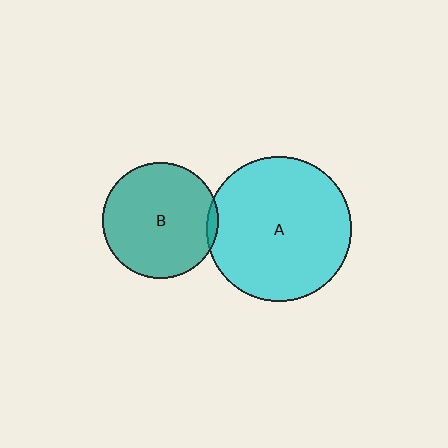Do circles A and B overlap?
Yes.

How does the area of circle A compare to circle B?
Approximately 1.6 times.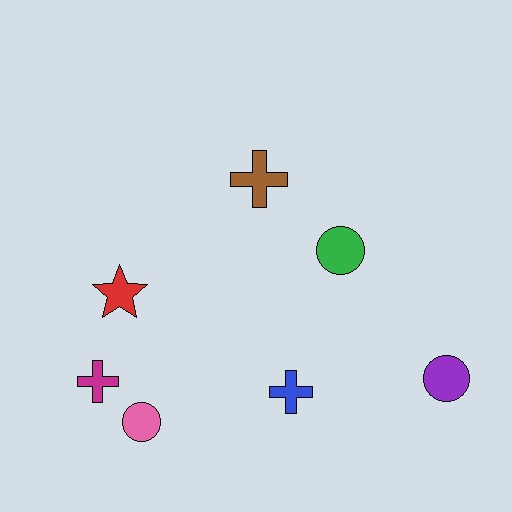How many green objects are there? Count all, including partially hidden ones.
There is 1 green object.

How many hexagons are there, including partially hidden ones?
There are no hexagons.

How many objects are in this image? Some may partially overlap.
There are 7 objects.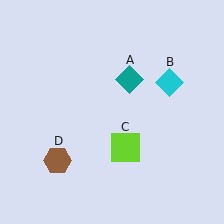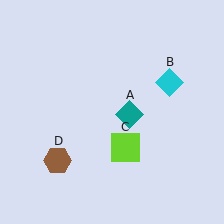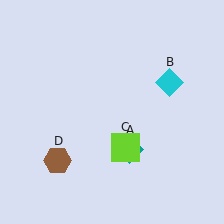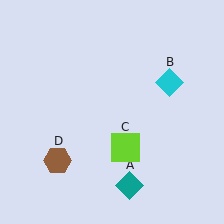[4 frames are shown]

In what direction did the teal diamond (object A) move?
The teal diamond (object A) moved down.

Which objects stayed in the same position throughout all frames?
Cyan diamond (object B) and lime square (object C) and brown hexagon (object D) remained stationary.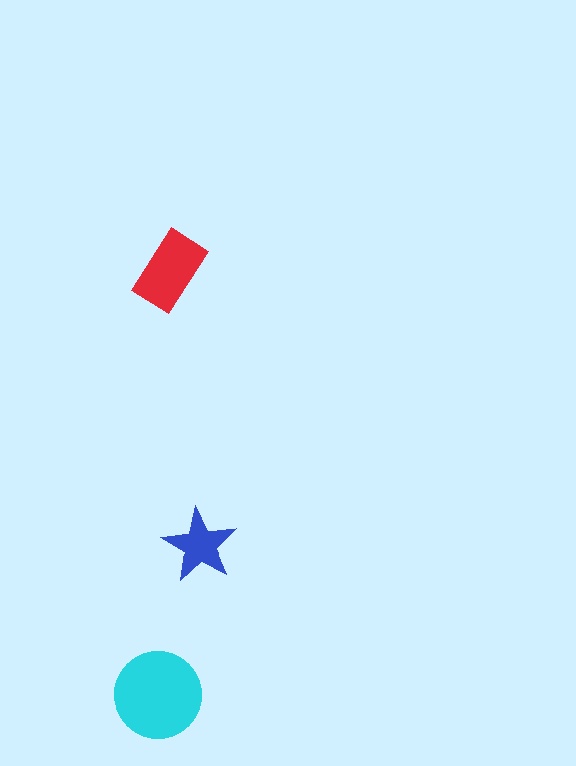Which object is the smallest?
The blue star.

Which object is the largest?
The cyan circle.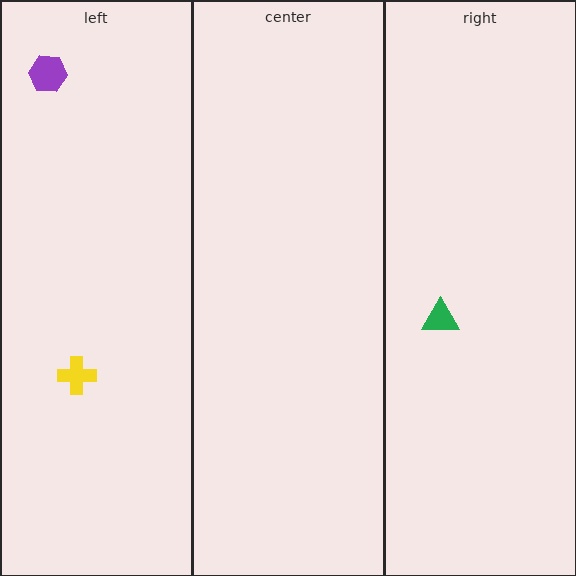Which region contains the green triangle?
The right region.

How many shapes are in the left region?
2.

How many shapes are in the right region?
1.